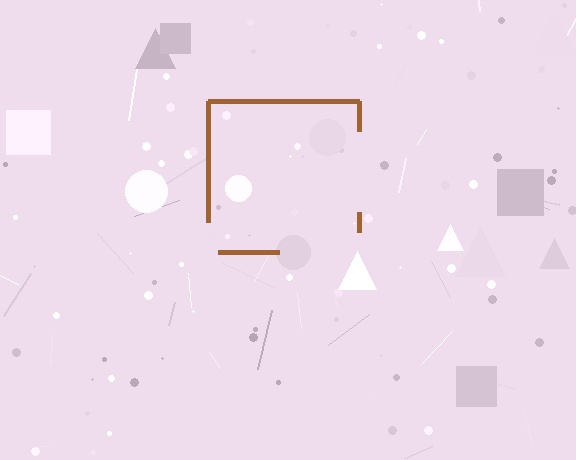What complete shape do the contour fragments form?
The contour fragments form a square.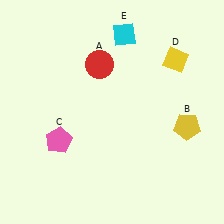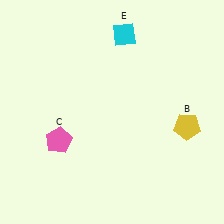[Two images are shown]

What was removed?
The yellow diamond (D), the red circle (A) were removed in Image 2.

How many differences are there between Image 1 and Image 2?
There are 2 differences between the two images.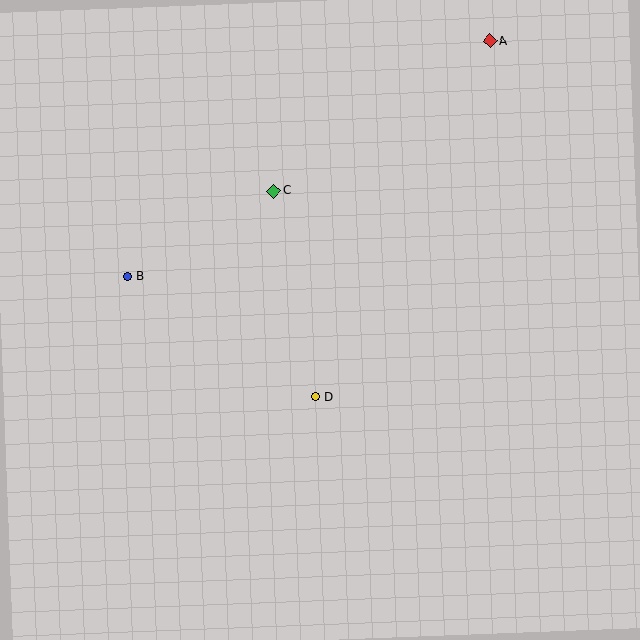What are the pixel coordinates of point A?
Point A is at (490, 41).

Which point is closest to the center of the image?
Point D at (315, 397) is closest to the center.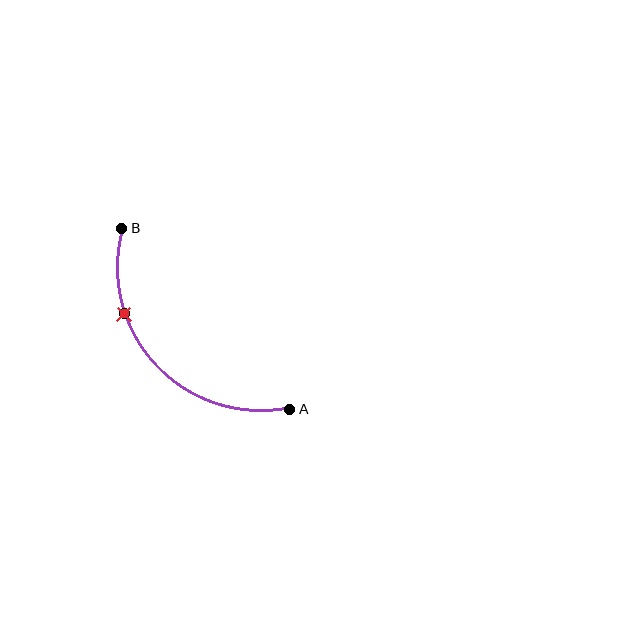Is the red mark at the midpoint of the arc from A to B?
No. The red mark lies on the arc but is closer to endpoint B. The arc midpoint would be at the point on the curve equidistant along the arc from both A and B.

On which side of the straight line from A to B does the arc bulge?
The arc bulges below and to the left of the straight line connecting A and B.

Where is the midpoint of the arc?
The arc midpoint is the point on the curve farthest from the straight line joining A and B. It sits below and to the left of that line.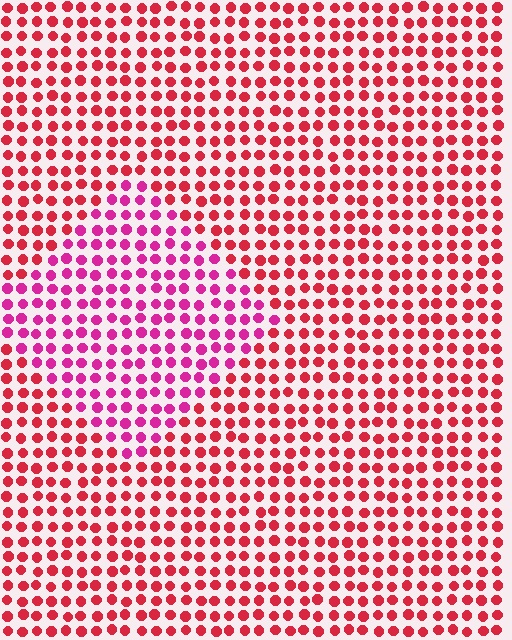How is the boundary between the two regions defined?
The boundary is defined purely by a slight shift in hue (about 32 degrees). Spacing, size, and orientation are identical on both sides.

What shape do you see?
I see a diamond.